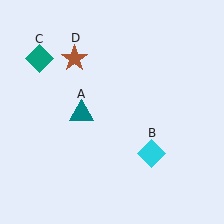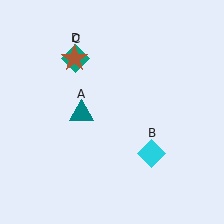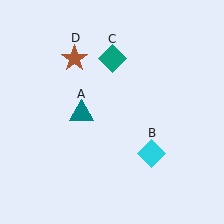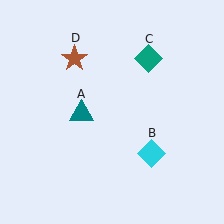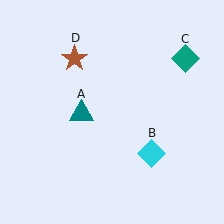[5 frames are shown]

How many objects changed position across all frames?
1 object changed position: teal diamond (object C).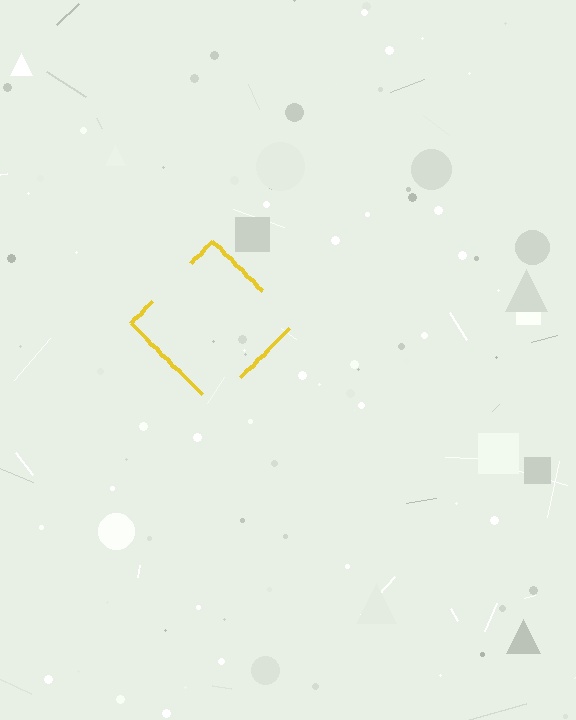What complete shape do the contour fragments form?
The contour fragments form a diamond.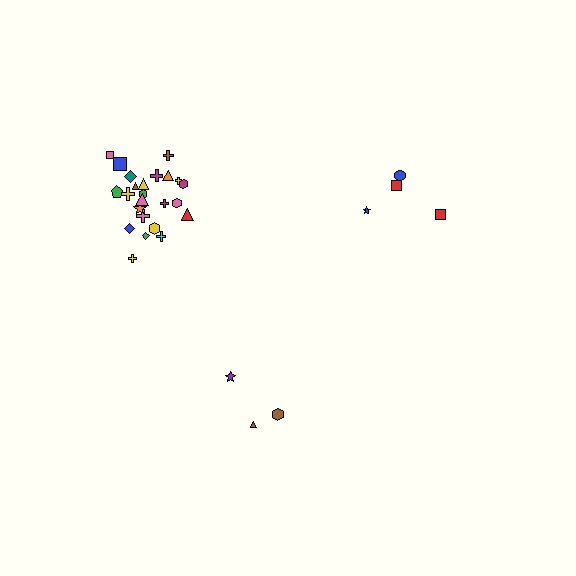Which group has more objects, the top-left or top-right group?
The top-left group.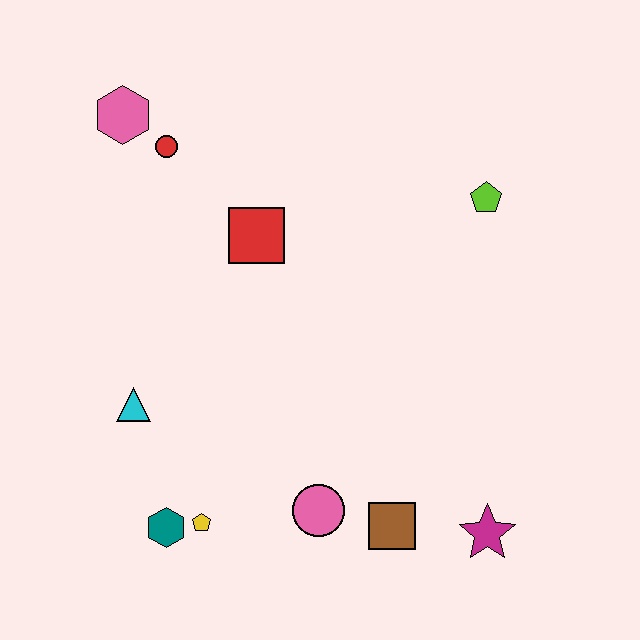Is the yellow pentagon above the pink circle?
No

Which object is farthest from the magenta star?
The pink hexagon is farthest from the magenta star.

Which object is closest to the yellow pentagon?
The teal hexagon is closest to the yellow pentagon.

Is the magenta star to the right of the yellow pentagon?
Yes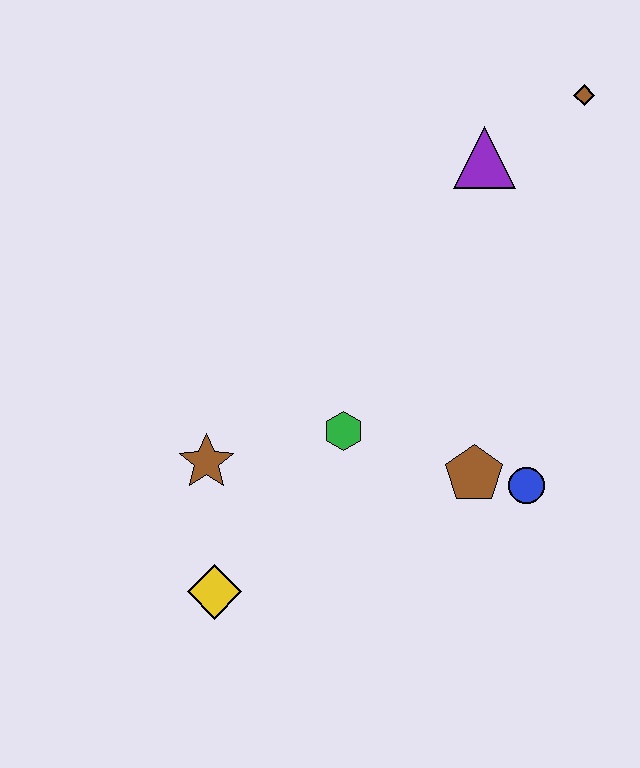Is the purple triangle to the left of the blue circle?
Yes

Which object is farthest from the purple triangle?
The yellow diamond is farthest from the purple triangle.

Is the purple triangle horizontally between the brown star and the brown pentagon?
No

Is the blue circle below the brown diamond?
Yes